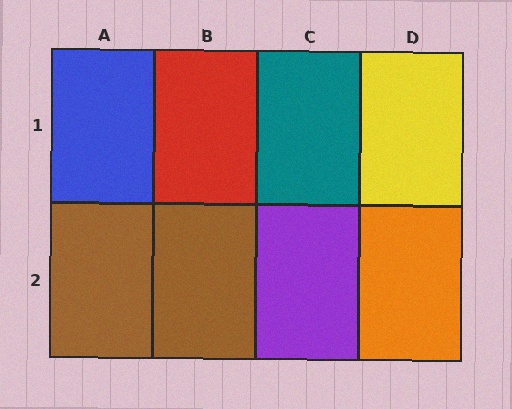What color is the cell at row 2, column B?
Brown.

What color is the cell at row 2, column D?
Orange.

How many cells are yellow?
1 cell is yellow.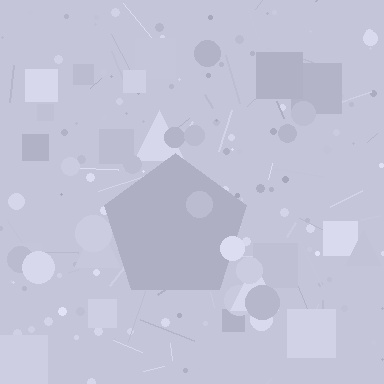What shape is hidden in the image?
A pentagon is hidden in the image.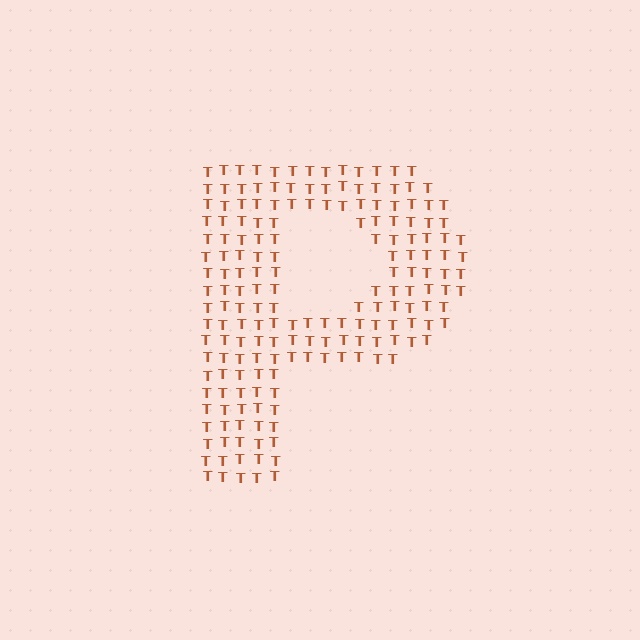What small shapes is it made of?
It is made of small letter T's.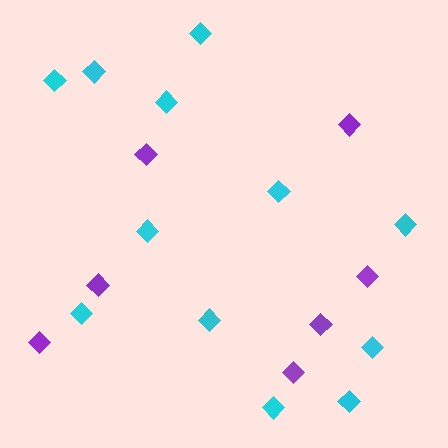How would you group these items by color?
There are 2 groups: one group of cyan diamonds (12) and one group of purple diamonds (7).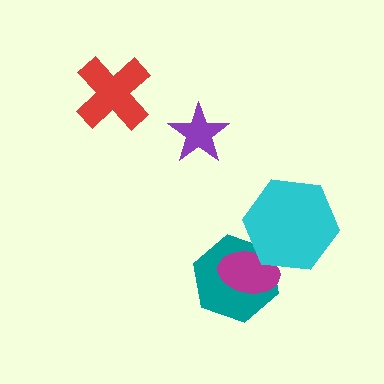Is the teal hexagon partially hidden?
Yes, it is partially covered by another shape.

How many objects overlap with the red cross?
0 objects overlap with the red cross.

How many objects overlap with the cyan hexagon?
2 objects overlap with the cyan hexagon.